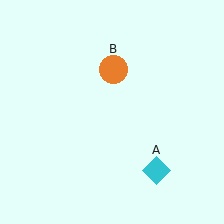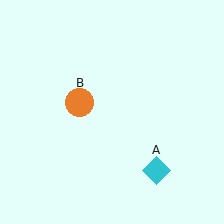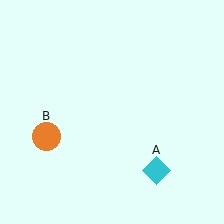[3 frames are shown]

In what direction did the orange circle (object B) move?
The orange circle (object B) moved down and to the left.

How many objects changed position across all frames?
1 object changed position: orange circle (object B).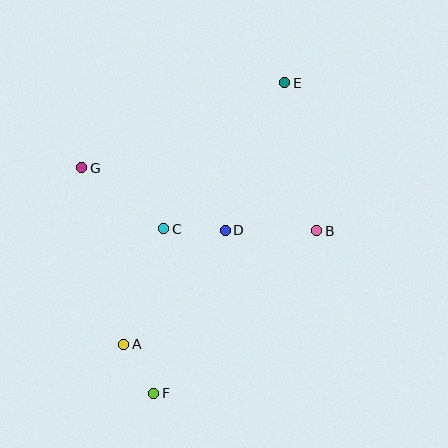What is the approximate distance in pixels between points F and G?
The distance between F and G is approximately 236 pixels.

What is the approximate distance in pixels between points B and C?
The distance between B and C is approximately 153 pixels.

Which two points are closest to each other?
Points A and F are closest to each other.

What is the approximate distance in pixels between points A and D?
The distance between A and D is approximately 153 pixels.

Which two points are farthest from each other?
Points E and F are farthest from each other.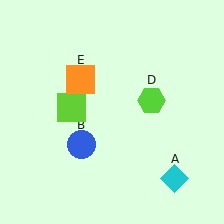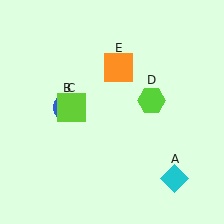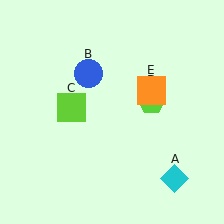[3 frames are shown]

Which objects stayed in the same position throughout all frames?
Cyan diamond (object A) and lime square (object C) and lime hexagon (object D) remained stationary.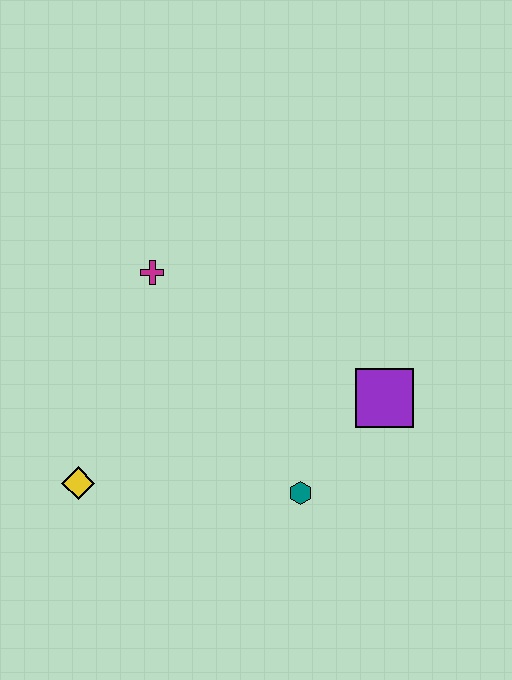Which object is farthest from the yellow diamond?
The purple square is farthest from the yellow diamond.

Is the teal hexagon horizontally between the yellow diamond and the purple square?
Yes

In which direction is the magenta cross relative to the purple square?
The magenta cross is to the left of the purple square.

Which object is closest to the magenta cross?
The yellow diamond is closest to the magenta cross.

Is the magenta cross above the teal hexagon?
Yes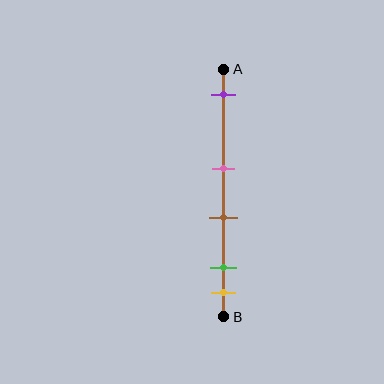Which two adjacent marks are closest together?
The green and yellow marks are the closest adjacent pair.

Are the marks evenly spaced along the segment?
No, the marks are not evenly spaced.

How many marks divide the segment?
There are 5 marks dividing the segment.